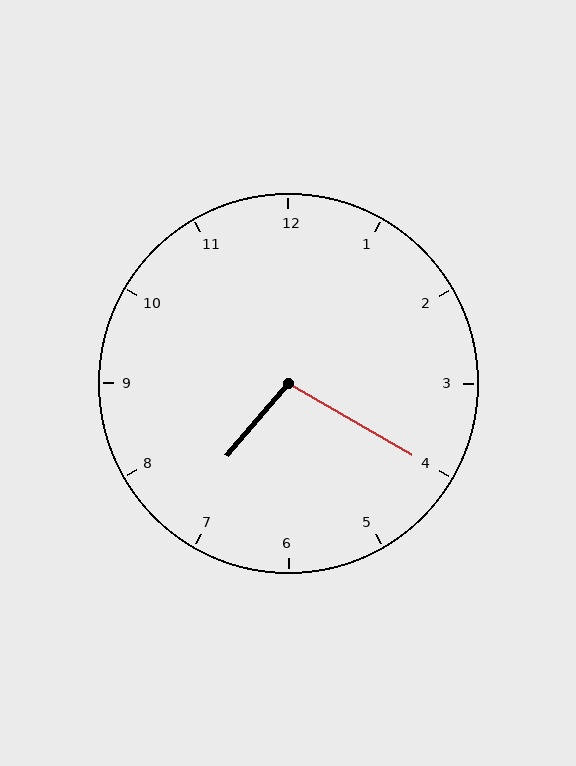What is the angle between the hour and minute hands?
Approximately 100 degrees.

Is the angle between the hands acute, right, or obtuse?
It is obtuse.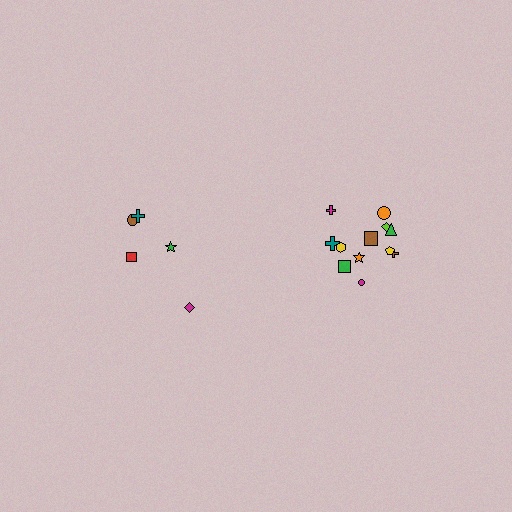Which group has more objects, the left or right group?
The right group.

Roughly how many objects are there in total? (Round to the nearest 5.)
Roughly 15 objects in total.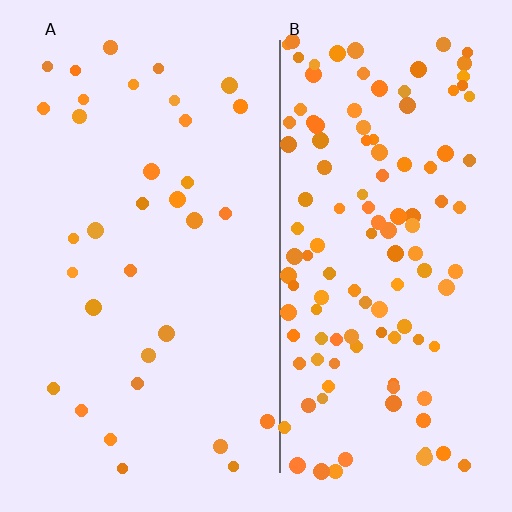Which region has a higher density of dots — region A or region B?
B (the right).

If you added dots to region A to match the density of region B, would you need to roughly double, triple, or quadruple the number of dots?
Approximately quadruple.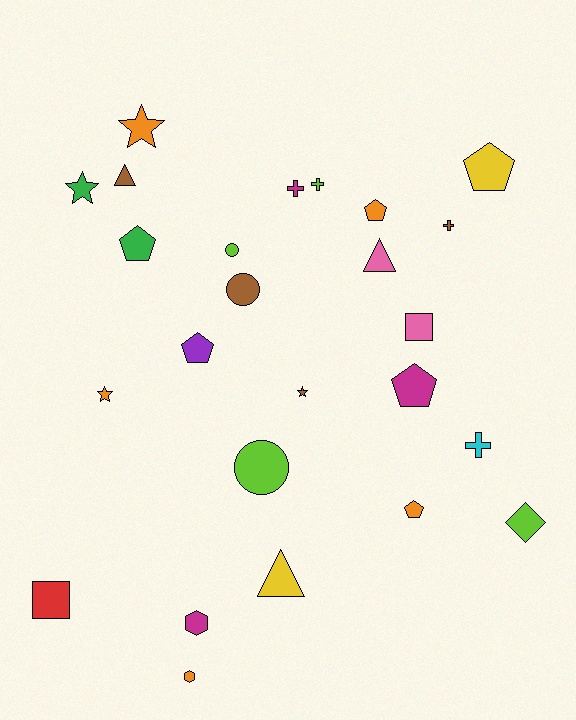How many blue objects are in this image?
There are no blue objects.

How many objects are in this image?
There are 25 objects.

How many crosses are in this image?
There are 4 crosses.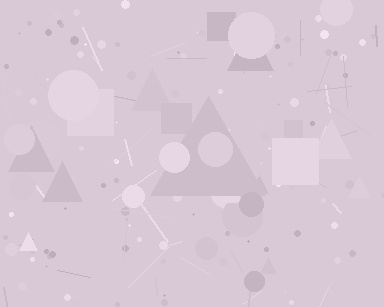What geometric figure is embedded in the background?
A triangle is embedded in the background.